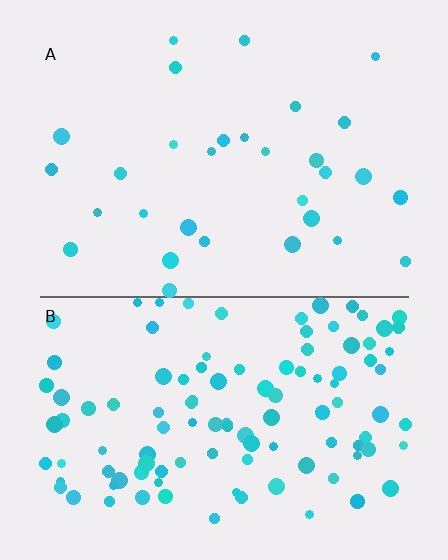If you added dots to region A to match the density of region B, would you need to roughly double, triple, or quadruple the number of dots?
Approximately quadruple.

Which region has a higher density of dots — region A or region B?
B (the bottom).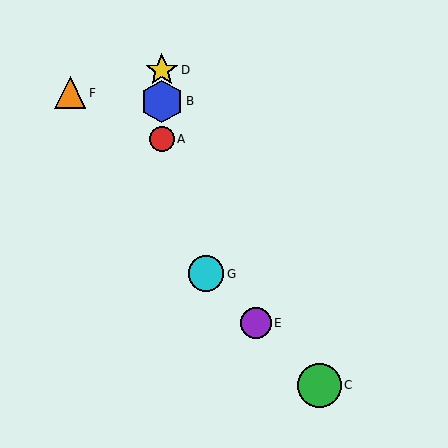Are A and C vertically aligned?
No, A is at x≈162 and C is at x≈319.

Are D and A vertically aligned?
Yes, both are at x≈162.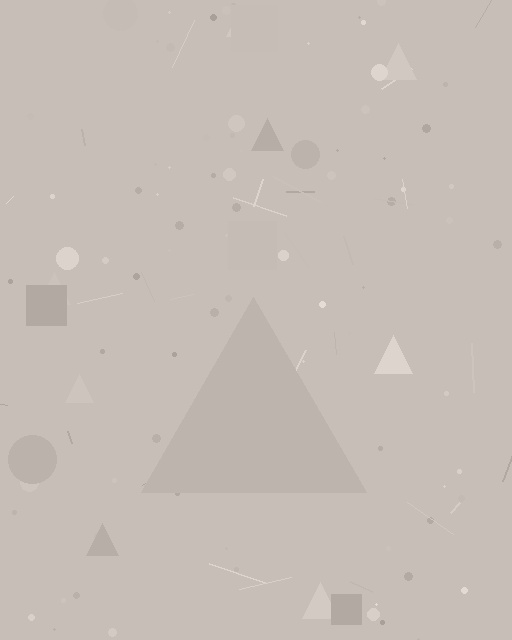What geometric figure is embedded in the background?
A triangle is embedded in the background.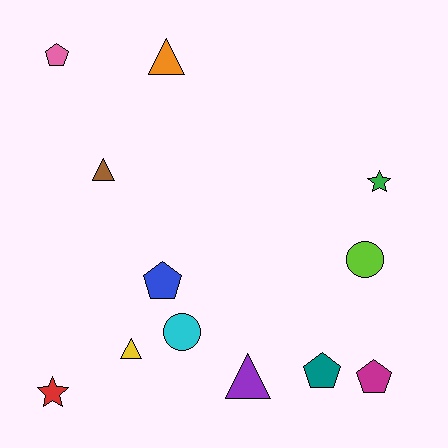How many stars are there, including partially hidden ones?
There are 2 stars.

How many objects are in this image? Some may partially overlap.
There are 12 objects.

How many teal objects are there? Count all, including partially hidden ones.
There is 1 teal object.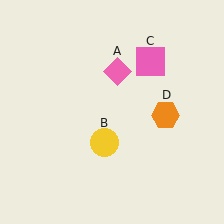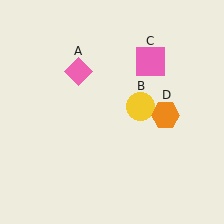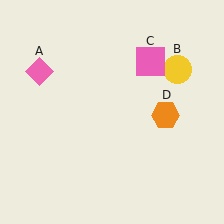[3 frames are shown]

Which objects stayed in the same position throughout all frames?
Pink square (object C) and orange hexagon (object D) remained stationary.